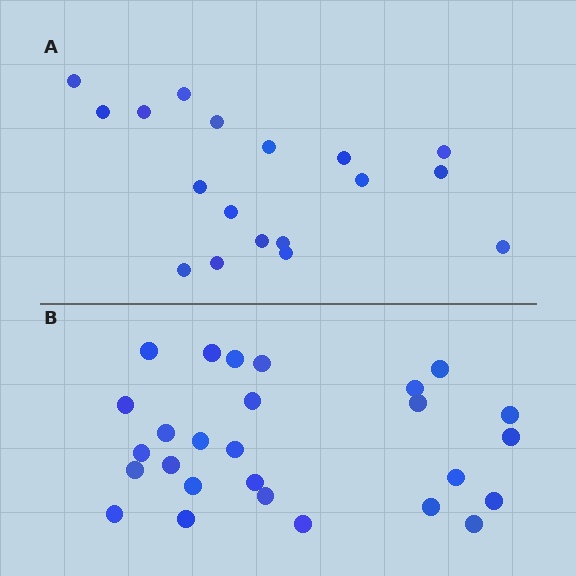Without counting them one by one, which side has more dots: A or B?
Region B (the bottom region) has more dots.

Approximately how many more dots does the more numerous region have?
Region B has roughly 8 or so more dots than region A.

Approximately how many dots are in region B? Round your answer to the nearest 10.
About 30 dots. (The exact count is 27, which rounds to 30.)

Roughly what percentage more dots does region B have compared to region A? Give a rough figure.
About 50% more.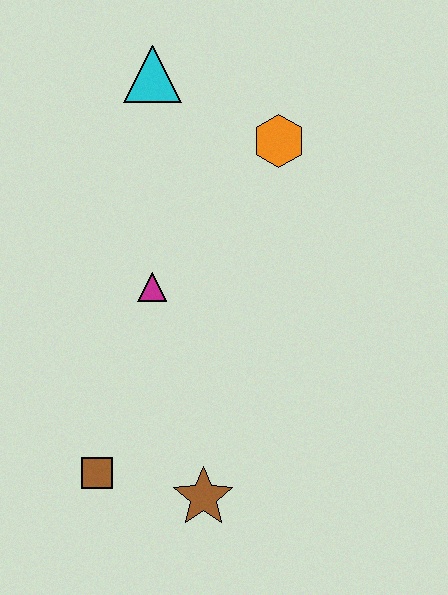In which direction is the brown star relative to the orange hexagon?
The brown star is below the orange hexagon.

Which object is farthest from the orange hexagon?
The brown square is farthest from the orange hexagon.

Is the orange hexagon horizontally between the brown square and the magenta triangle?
No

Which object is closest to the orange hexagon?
The cyan triangle is closest to the orange hexagon.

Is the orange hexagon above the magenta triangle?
Yes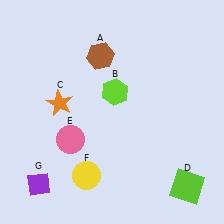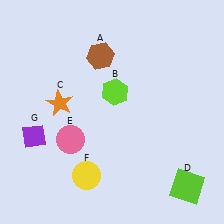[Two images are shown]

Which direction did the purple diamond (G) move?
The purple diamond (G) moved up.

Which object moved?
The purple diamond (G) moved up.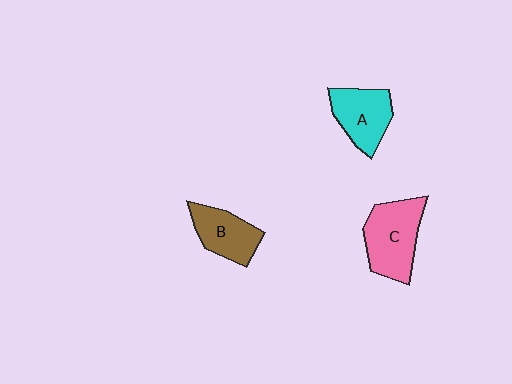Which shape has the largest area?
Shape C (pink).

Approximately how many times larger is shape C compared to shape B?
Approximately 1.4 times.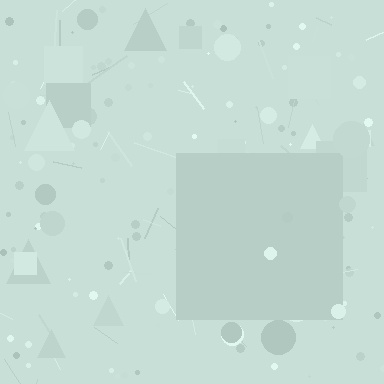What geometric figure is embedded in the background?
A square is embedded in the background.